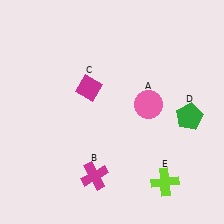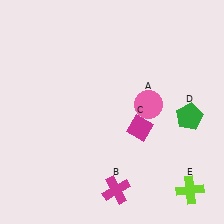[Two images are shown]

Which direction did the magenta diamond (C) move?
The magenta diamond (C) moved right.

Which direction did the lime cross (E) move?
The lime cross (E) moved right.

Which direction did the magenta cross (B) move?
The magenta cross (B) moved right.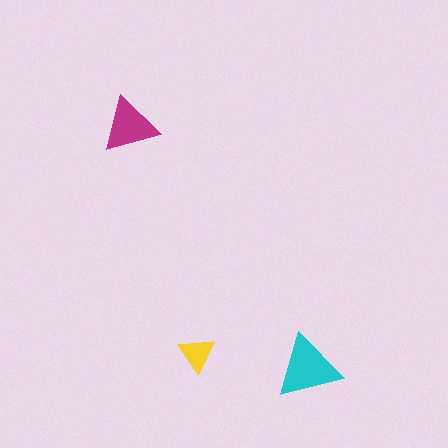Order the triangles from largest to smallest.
the cyan one, the magenta one, the yellow one.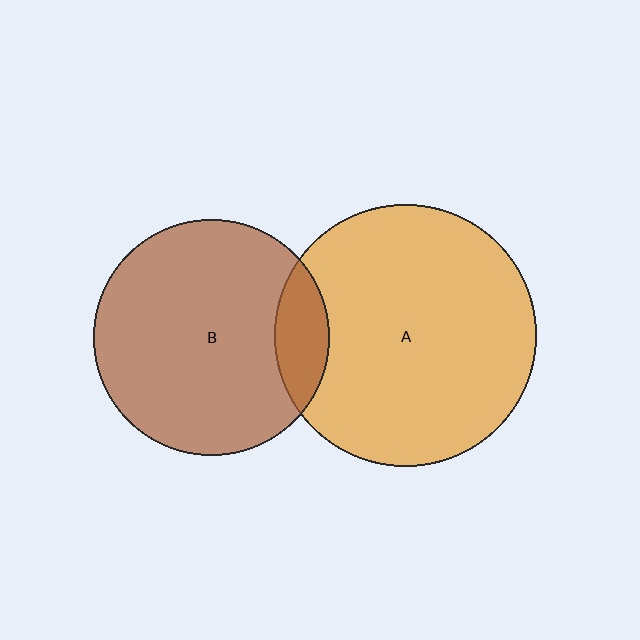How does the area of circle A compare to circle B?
Approximately 1.2 times.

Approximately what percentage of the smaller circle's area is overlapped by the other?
Approximately 15%.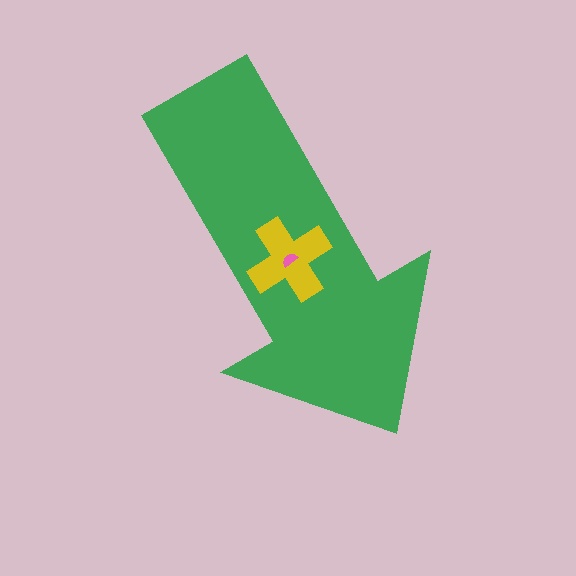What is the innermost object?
The pink semicircle.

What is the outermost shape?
The green arrow.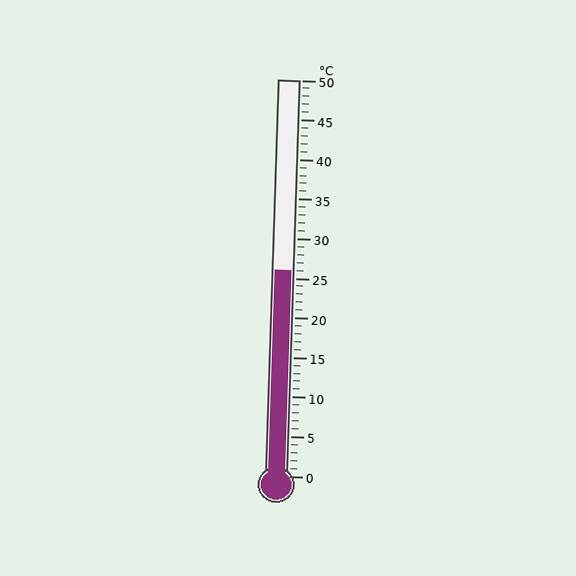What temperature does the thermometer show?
The thermometer shows approximately 26°C.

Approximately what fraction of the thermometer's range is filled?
The thermometer is filled to approximately 50% of its range.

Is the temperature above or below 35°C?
The temperature is below 35°C.